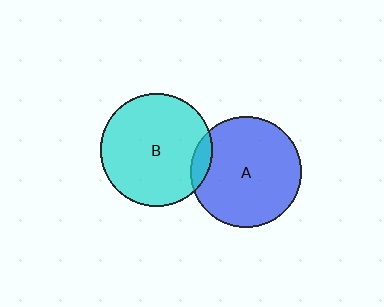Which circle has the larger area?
Circle B (cyan).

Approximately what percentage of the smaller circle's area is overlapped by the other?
Approximately 10%.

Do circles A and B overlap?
Yes.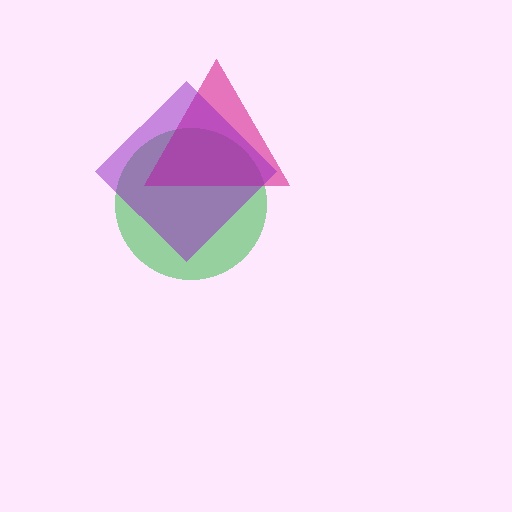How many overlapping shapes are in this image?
There are 3 overlapping shapes in the image.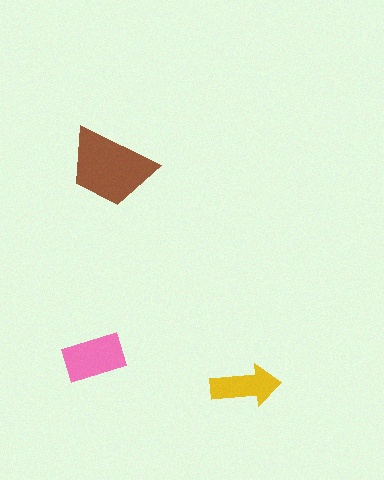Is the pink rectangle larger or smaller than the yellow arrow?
Larger.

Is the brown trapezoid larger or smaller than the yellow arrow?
Larger.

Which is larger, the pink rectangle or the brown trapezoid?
The brown trapezoid.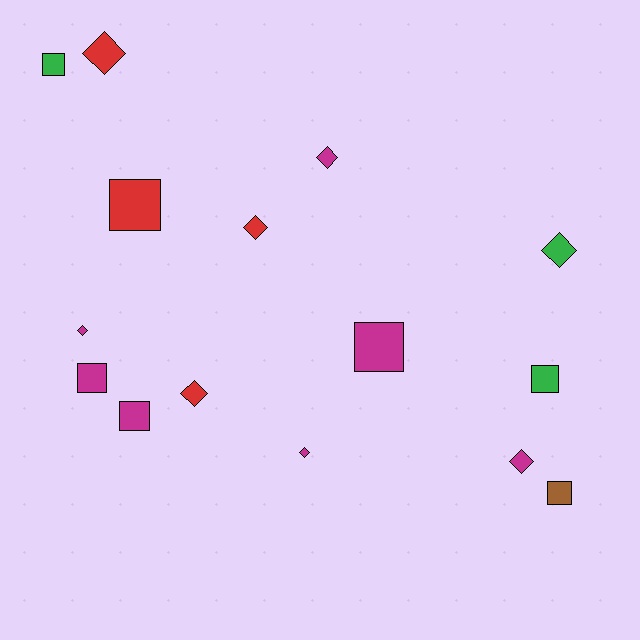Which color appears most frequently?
Magenta, with 7 objects.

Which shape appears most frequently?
Diamond, with 8 objects.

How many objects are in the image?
There are 15 objects.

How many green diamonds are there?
There is 1 green diamond.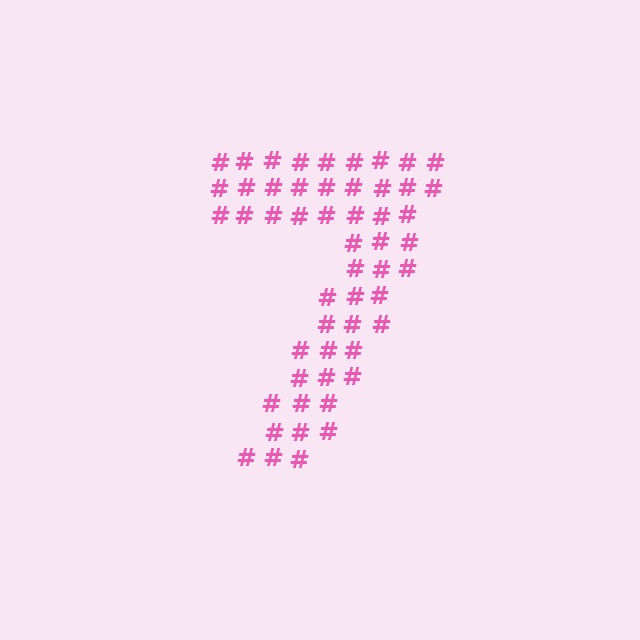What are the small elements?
The small elements are hash symbols.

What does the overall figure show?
The overall figure shows the digit 7.